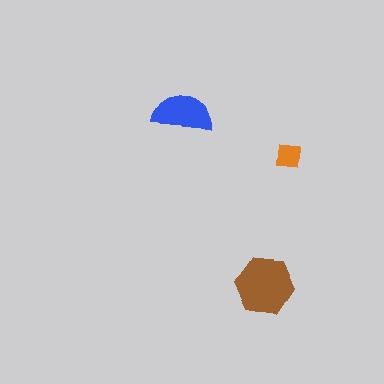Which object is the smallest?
The orange square.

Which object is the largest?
The brown hexagon.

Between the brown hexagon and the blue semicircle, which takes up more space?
The brown hexagon.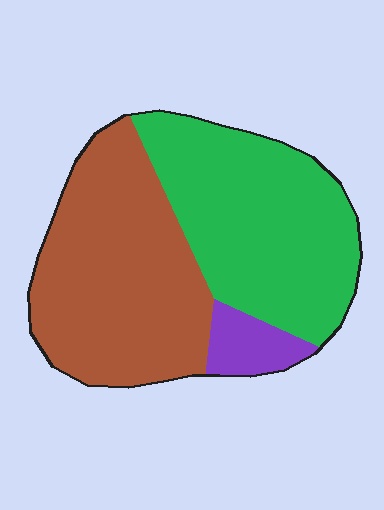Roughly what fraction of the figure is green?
Green covers 45% of the figure.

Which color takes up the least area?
Purple, at roughly 5%.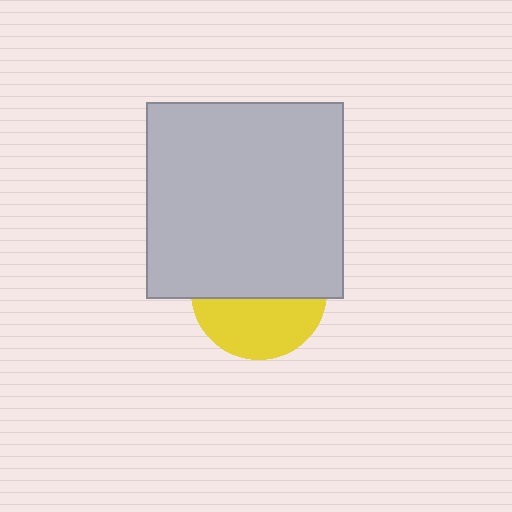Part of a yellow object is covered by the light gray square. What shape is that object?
It is a circle.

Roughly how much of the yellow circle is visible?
A small part of it is visible (roughly 43%).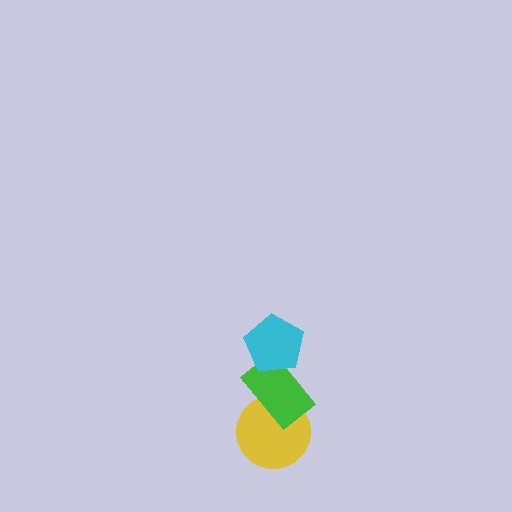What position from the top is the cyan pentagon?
The cyan pentagon is 1st from the top.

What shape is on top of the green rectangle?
The cyan pentagon is on top of the green rectangle.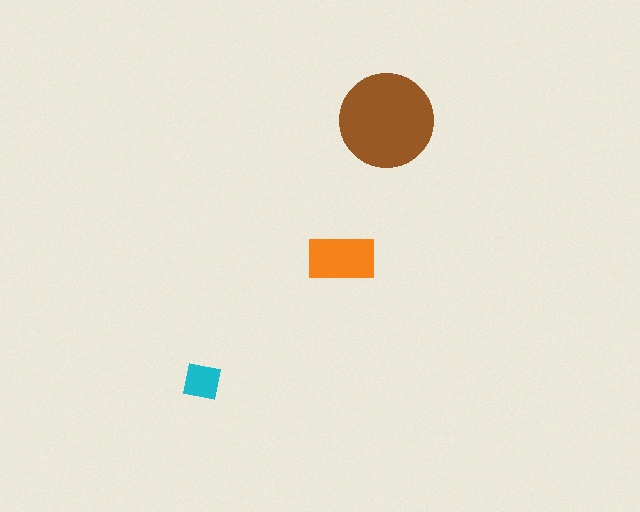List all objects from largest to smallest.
The brown circle, the orange rectangle, the cyan square.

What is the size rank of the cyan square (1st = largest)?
3rd.